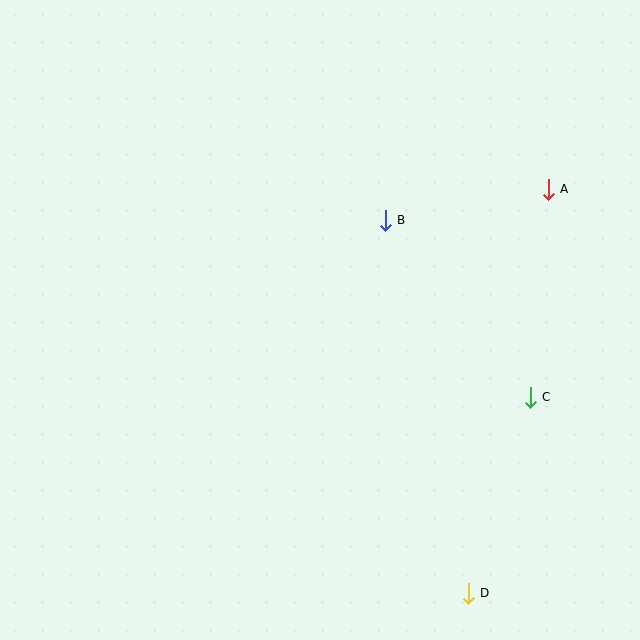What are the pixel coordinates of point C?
Point C is at (530, 397).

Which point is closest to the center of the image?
Point B at (385, 220) is closest to the center.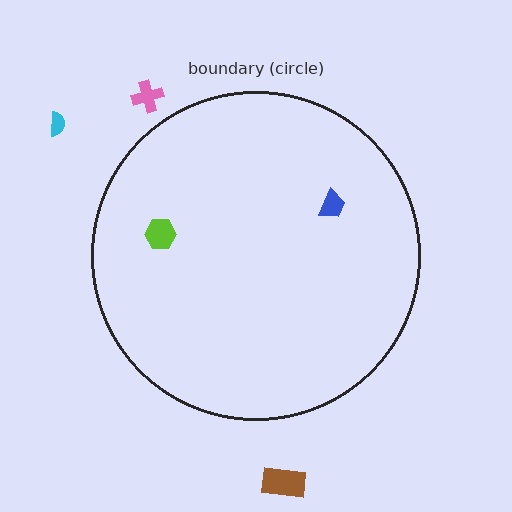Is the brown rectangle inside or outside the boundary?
Outside.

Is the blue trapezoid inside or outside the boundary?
Inside.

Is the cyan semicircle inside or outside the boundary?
Outside.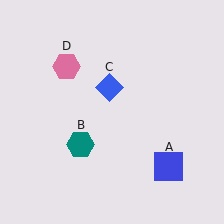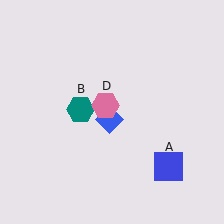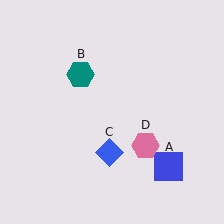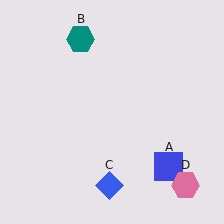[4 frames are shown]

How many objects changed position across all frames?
3 objects changed position: teal hexagon (object B), blue diamond (object C), pink hexagon (object D).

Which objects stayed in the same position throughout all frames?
Blue square (object A) remained stationary.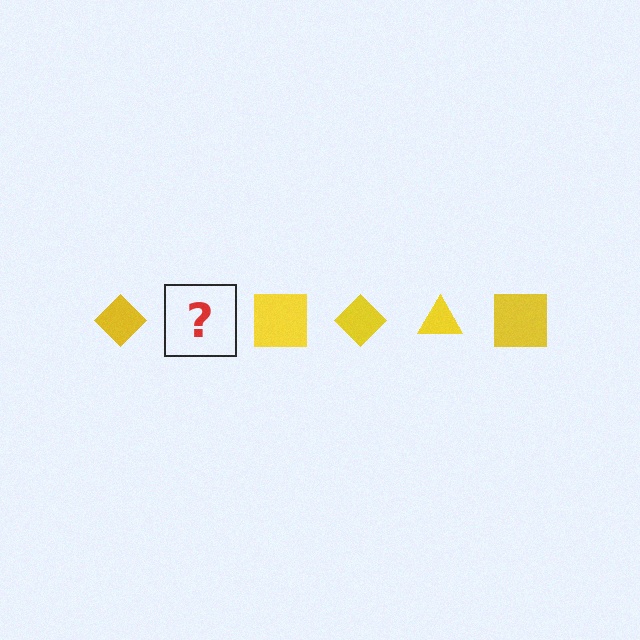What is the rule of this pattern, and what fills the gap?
The rule is that the pattern cycles through diamond, triangle, square shapes in yellow. The gap should be filled with a yellow triangle.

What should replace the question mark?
The question mark should be replaced with a yellow triangle.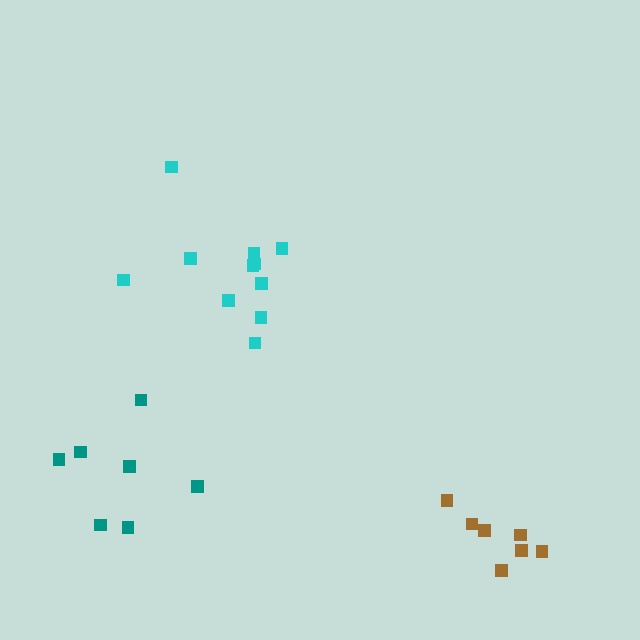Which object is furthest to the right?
The brown cluster is rightmost.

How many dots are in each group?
Group 1: 11 dots, Group 2: 7 dots, Group 3: 7 dots (25 total).